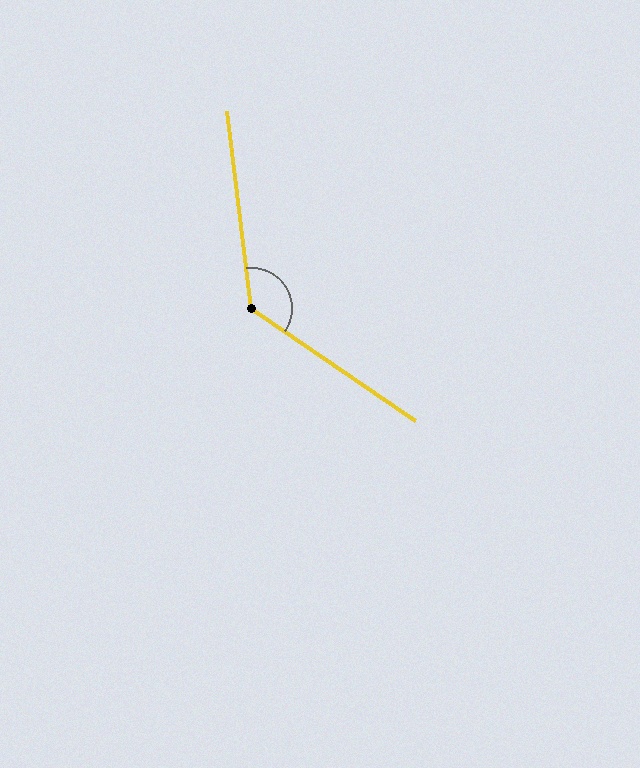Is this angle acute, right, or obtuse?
It is obtuse.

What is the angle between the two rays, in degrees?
Approximately 131 degrees.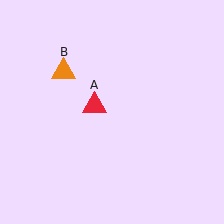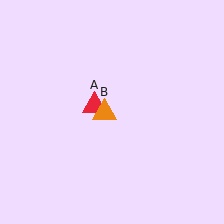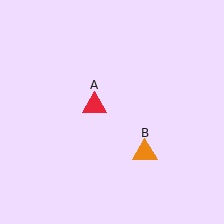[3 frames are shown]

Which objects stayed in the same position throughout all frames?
Red triangle (object A) remained stationary.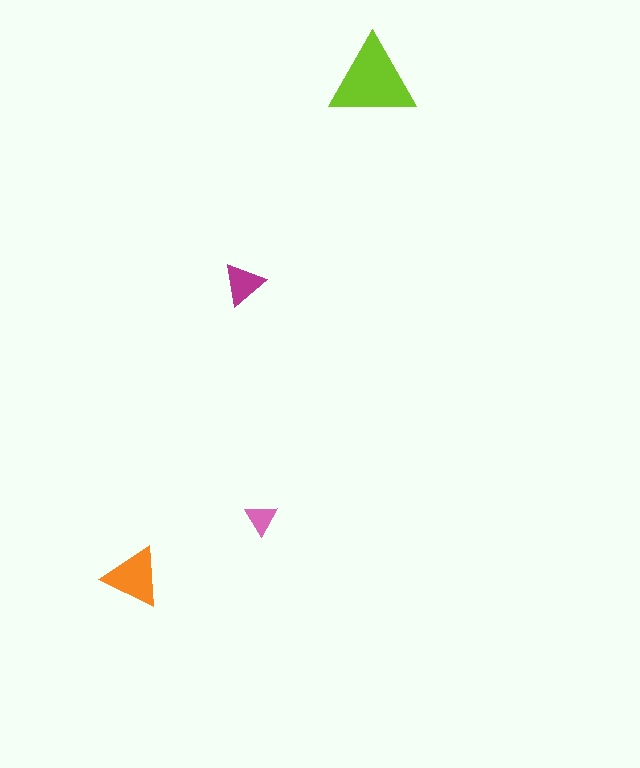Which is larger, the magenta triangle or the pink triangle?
The magenta one.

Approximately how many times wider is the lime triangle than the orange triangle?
About 1.5 times wider.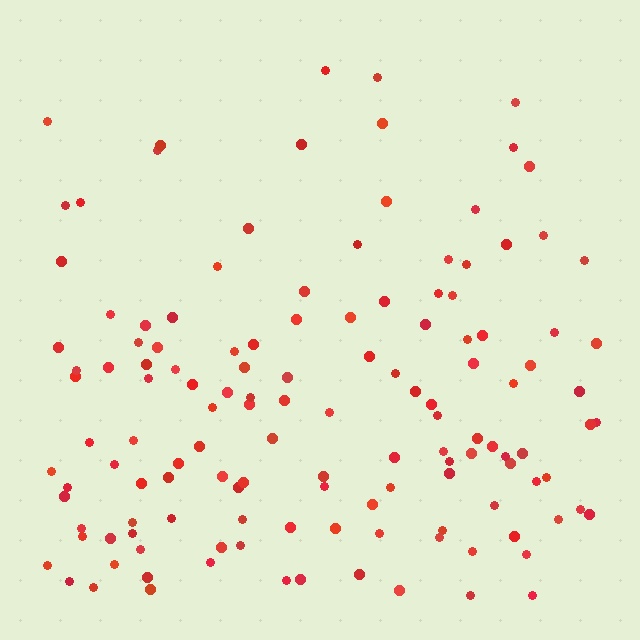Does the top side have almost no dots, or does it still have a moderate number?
Still a moderate number, just noticeably fewer than the bottom.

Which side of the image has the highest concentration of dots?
The bottom.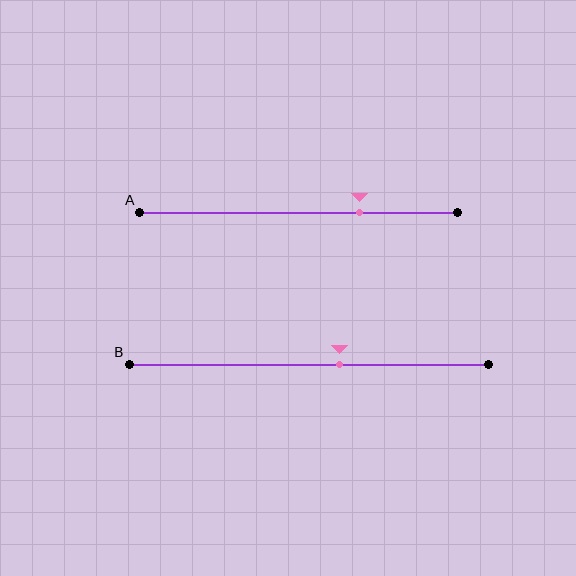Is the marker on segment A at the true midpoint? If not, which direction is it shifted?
No, the marker on segment A is shifted to the right by about 19% of the segment length.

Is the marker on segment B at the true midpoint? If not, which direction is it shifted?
No, the marker on segment B is shifted to the right by about 8% of the segment length.